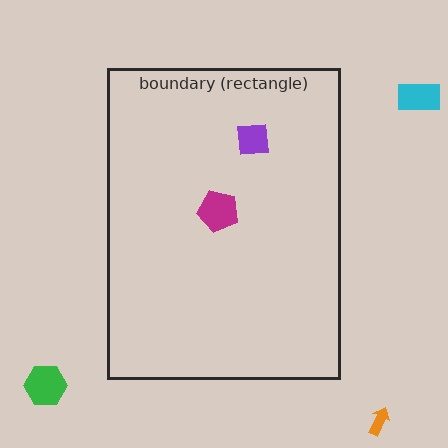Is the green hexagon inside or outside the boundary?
Outside.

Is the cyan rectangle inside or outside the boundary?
Outside.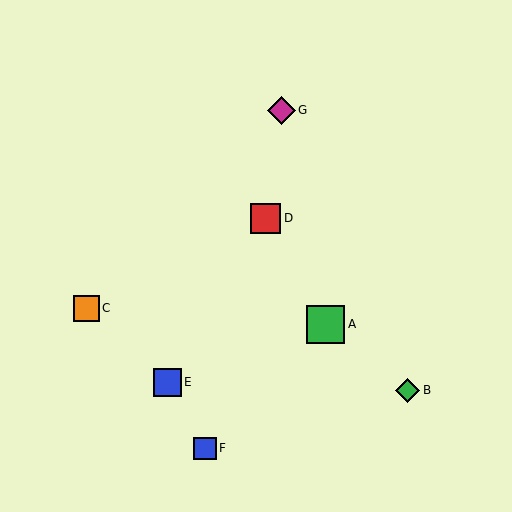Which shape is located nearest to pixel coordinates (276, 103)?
The magenta diamond (labeled G) at (281, 110) is nearest to that location.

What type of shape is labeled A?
Shape A is a green square.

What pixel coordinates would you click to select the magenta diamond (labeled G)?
Click at (281, 110) to select the magenta diamond G.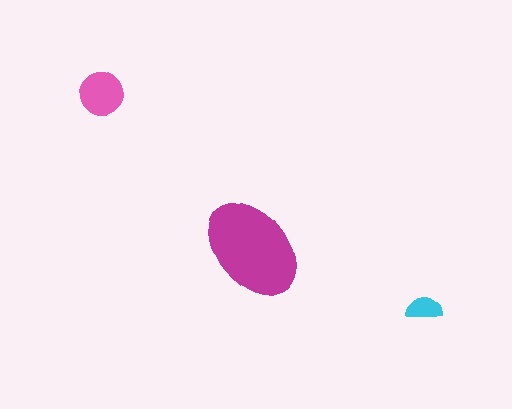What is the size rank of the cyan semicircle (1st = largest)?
3rd.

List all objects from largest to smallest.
The magenta ellipse, the pink circle, the cyan semicircle.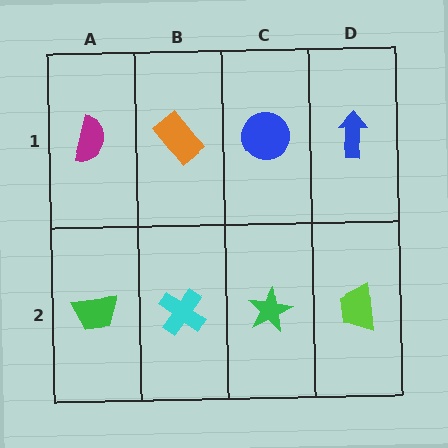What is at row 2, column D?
A lime trapezoid.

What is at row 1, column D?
A blue arrow.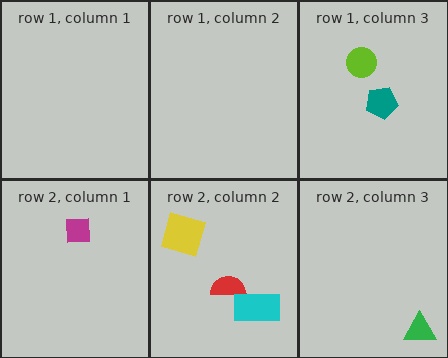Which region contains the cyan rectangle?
The row 2, column 2 region.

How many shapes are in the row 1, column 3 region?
2.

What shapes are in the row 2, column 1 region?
The magenta square.